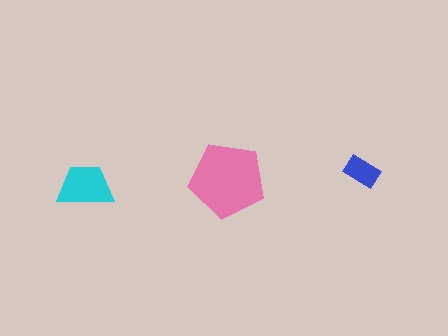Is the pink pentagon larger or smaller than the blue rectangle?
Larger.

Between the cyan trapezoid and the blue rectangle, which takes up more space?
The cyan trapezoid.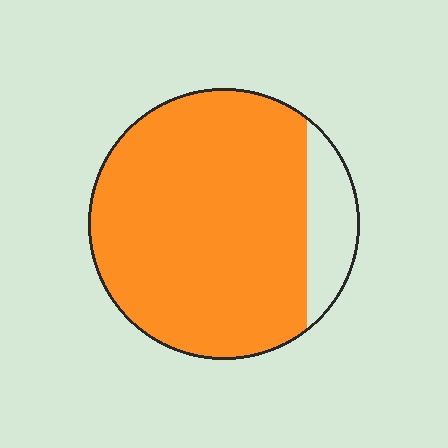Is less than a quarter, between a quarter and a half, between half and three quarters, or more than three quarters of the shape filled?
More than three quarters.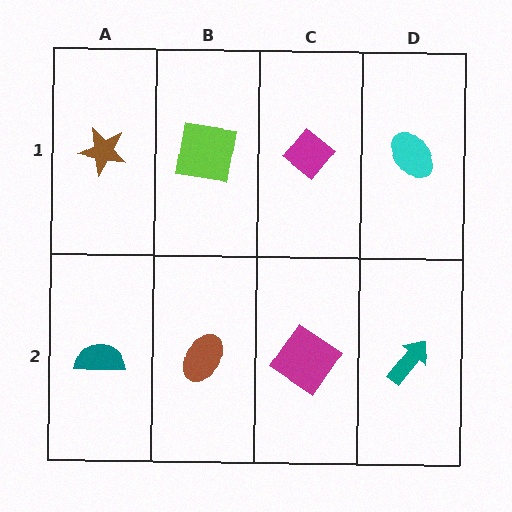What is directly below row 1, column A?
A teal semicircle.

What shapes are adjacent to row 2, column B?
A lime square (row 1, column B), a teal semicircle (row 2, column A), a magenta diamond (row 2, column C).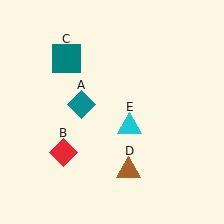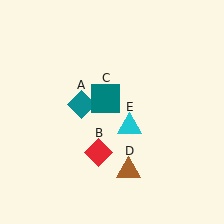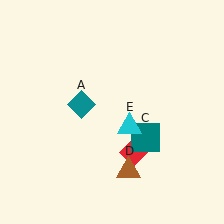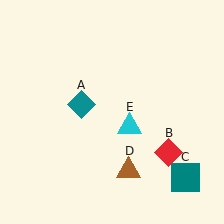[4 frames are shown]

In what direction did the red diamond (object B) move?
The red diamond (object B) moved right.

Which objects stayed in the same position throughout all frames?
Teal diamond (object A) and brown triangle (object D) and cyan triangle (object E) remained stationary.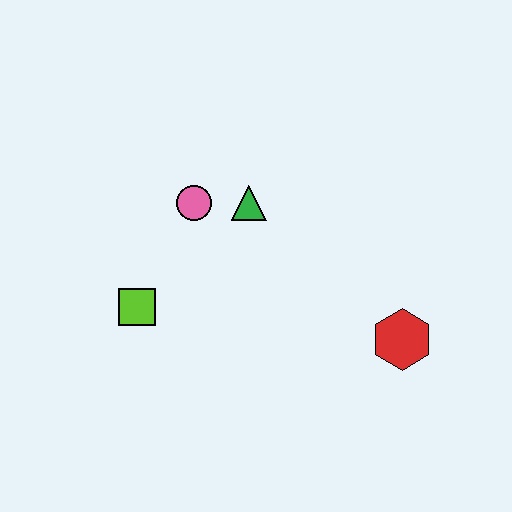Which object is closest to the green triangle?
The pink circle is closest to the green triangle.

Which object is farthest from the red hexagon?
The lime square is farthest from the red hexagon.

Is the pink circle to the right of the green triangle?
No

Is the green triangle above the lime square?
Yes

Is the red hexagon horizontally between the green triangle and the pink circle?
No